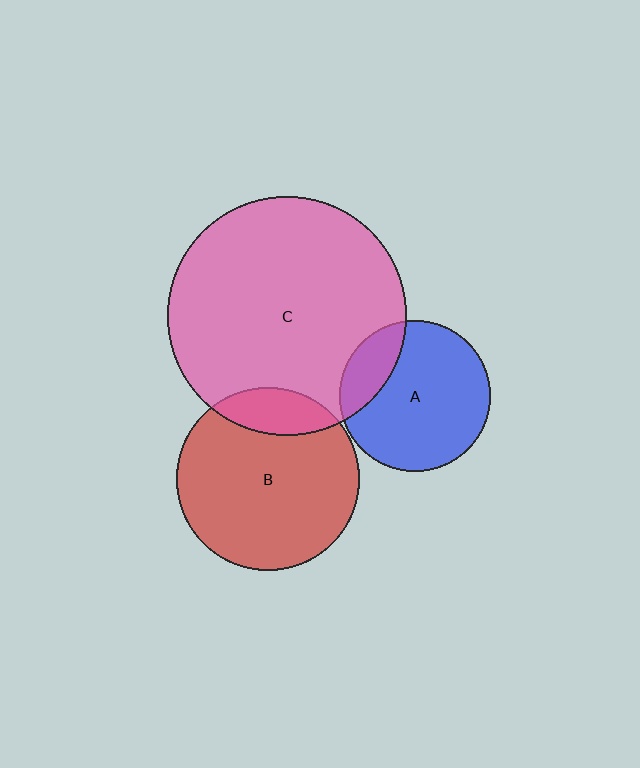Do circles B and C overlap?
Yes.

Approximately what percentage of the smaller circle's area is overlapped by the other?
Approximately 15%.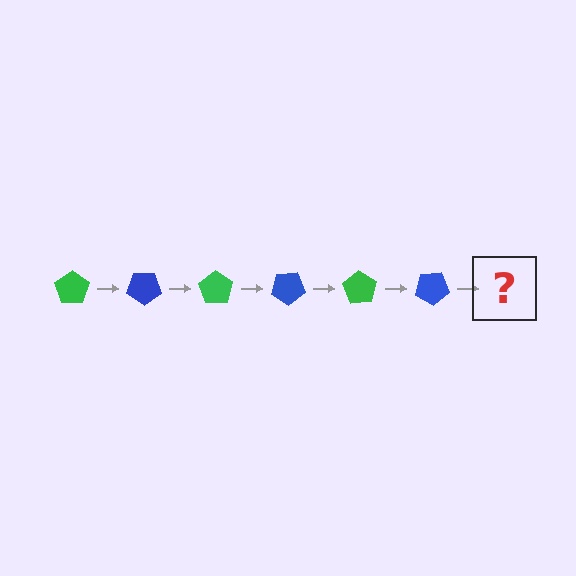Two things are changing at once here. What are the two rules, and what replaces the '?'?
The two rules are that it rotates 35 degrees each step and the color cycles through green and blue. The '?' should be a green pentagon, rotated 210 degrees from the start.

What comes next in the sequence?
The next element should be a green pentagon, rotated 210 degrees from the start.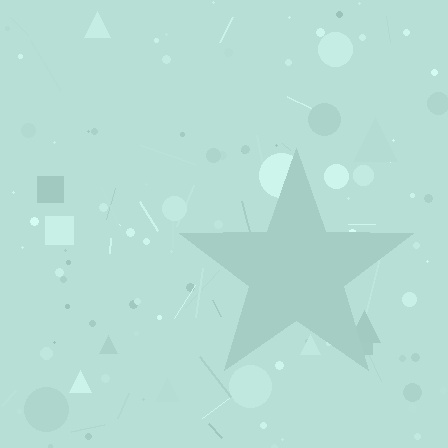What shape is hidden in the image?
A star is hidden in the image.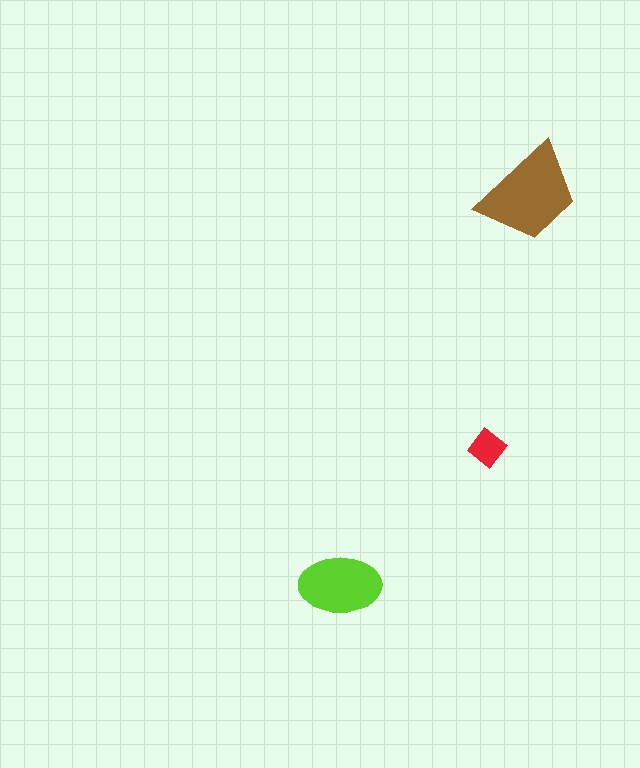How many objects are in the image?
There are 3 objects in the image.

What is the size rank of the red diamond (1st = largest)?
3rd.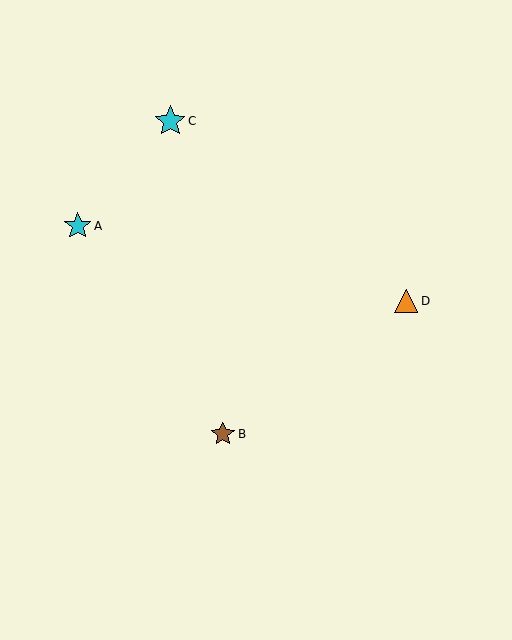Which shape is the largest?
The cyan star (labeled C) is the largest.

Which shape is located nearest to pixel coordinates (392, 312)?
The orange triangle (labeled D) at (406, 301) is nearest to that location.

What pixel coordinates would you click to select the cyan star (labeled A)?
Click at (78, 226) to select the cyan star A.